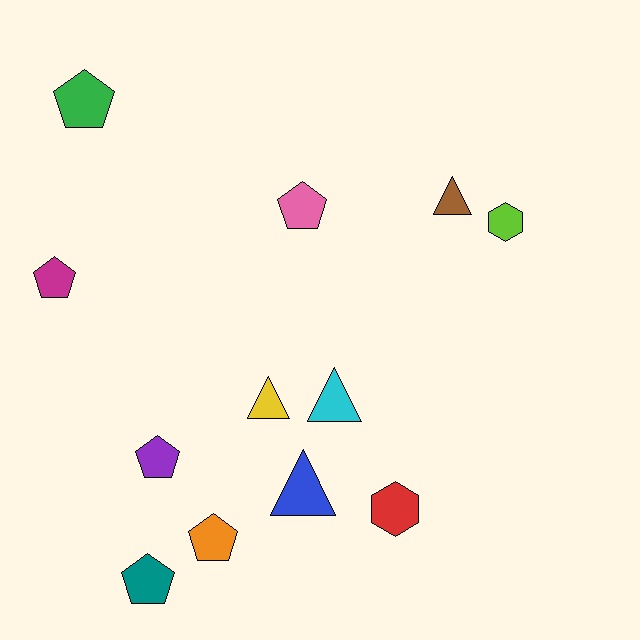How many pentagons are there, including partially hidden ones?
There are 6 pentagons.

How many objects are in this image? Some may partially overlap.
There are 12 objects.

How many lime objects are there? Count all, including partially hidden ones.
There is 1 lime object.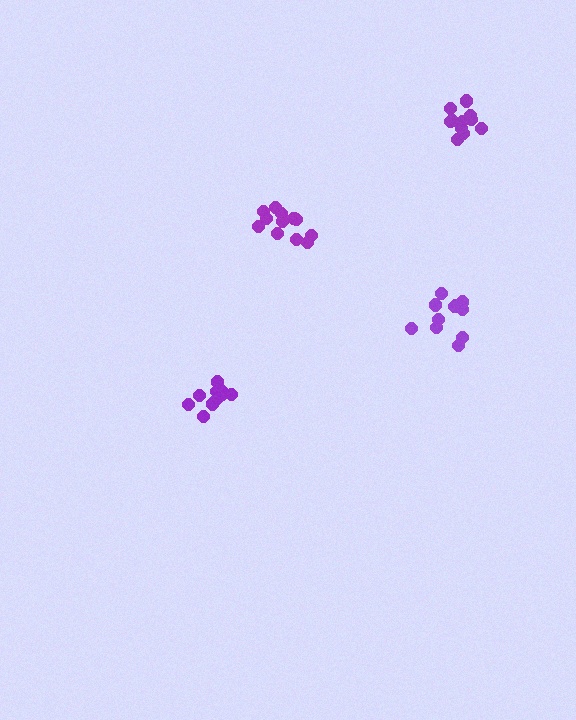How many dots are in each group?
Group 1: 10 dots, Group 2: 12 dots, Group 3: 11 dots, Group 4: 11 dots (44 total).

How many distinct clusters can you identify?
There are 4 distinct clusters.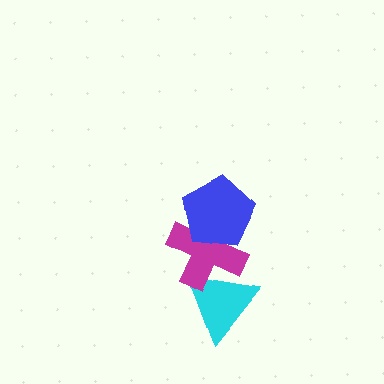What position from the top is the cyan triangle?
The cyan triangle is 3rd from the top.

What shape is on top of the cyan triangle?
The magenta cross is on top of the cyan triangle.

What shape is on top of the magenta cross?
The blue pentagon is on top of the magenta cross.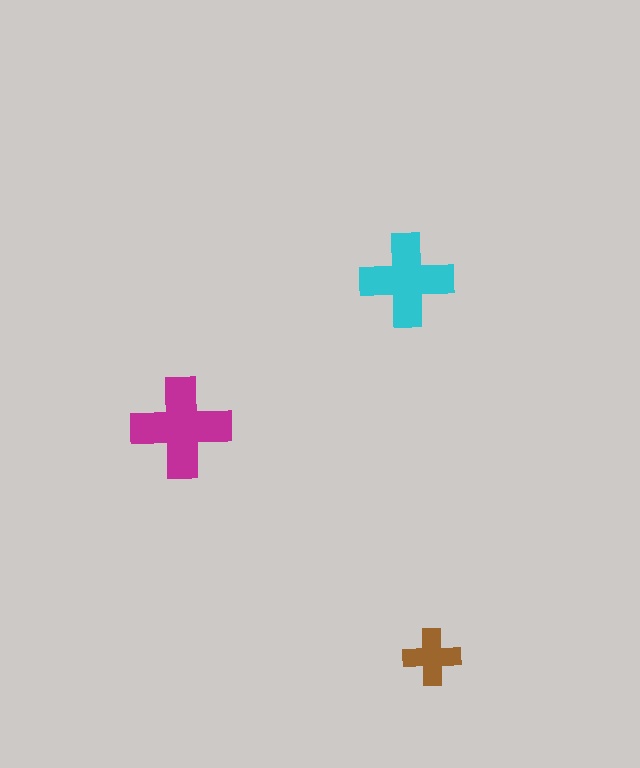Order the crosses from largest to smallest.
the magenta one, the cyan one, the brown one.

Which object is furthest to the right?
The brown cross is rightmost.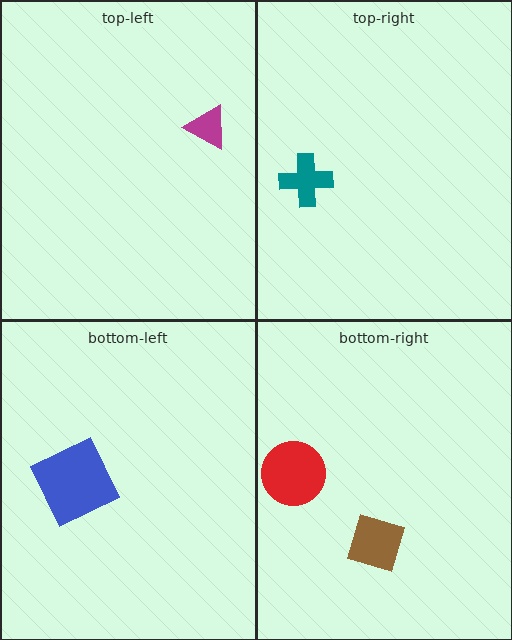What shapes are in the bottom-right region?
The red circle, the brown diamond.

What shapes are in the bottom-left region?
The blue square.